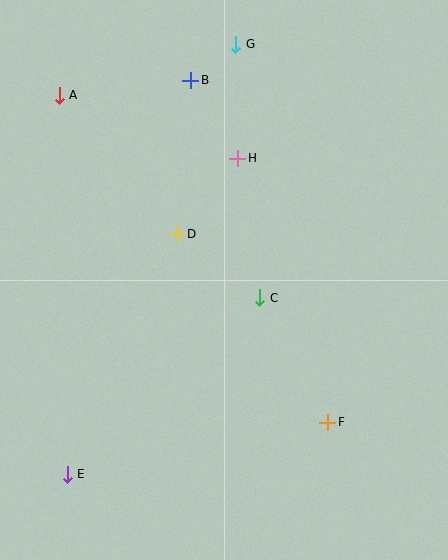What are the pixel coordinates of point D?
Point D is at (177, 234).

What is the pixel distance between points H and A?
The distance between H and A is 189 pixels.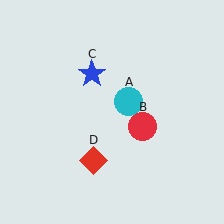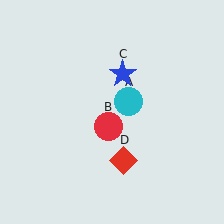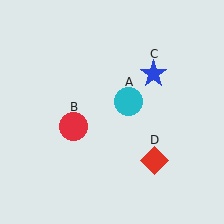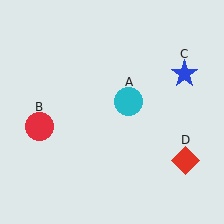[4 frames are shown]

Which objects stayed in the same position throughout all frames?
Cyan circle (object A) remained stationary.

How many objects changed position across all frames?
3 objects changed position: red circle (object B), blue star (object C), red diamond (object D).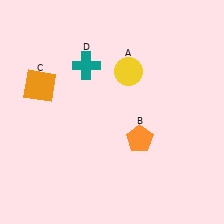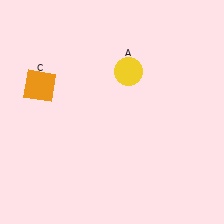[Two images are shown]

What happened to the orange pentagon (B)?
The orange pentagon (B) was removed in Image 2. It was in the bottom-right area of Image 1.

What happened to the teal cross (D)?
The teal cross (D) was removed in Image 2. It was in the top-left area of Image 1.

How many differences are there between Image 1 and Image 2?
There are 2 differences between the two images.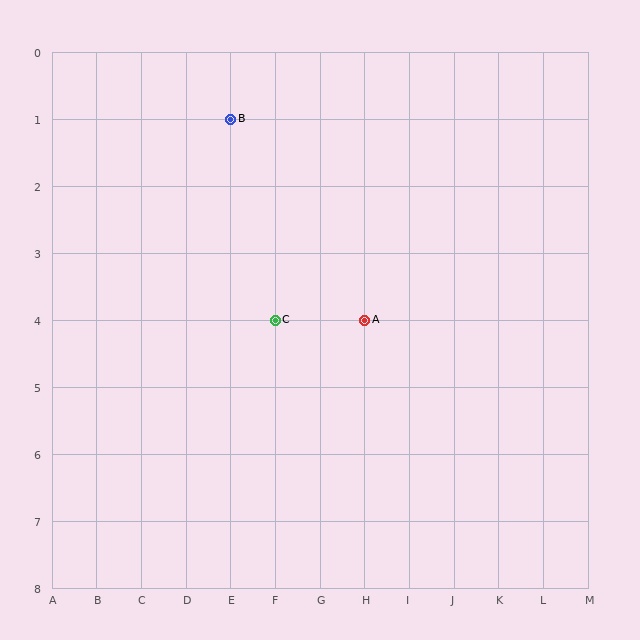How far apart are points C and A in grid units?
Points C and A are 2 columns apart.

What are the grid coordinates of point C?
Point C is at grid coordinates (F, 4).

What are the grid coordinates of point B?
Point B is at grid coordinates (E, 1).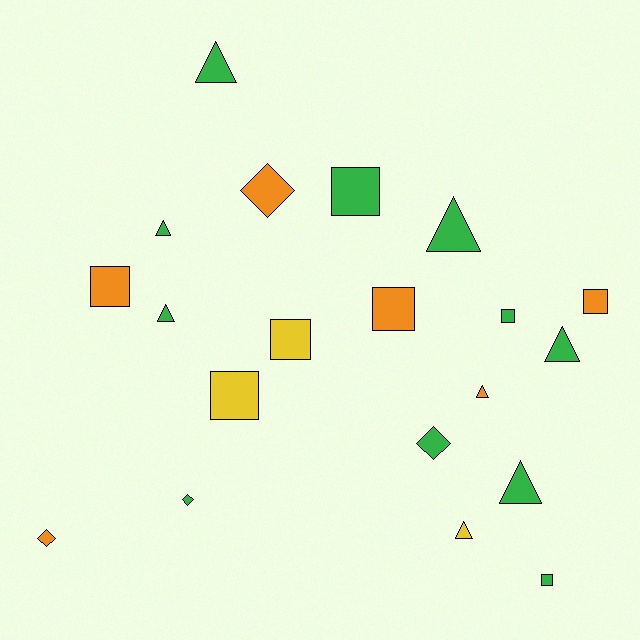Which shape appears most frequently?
Triangle, with 8 objects.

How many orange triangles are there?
There is 1 orange triangle.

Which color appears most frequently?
Green, with 11 objects.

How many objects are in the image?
There are 20 objects.